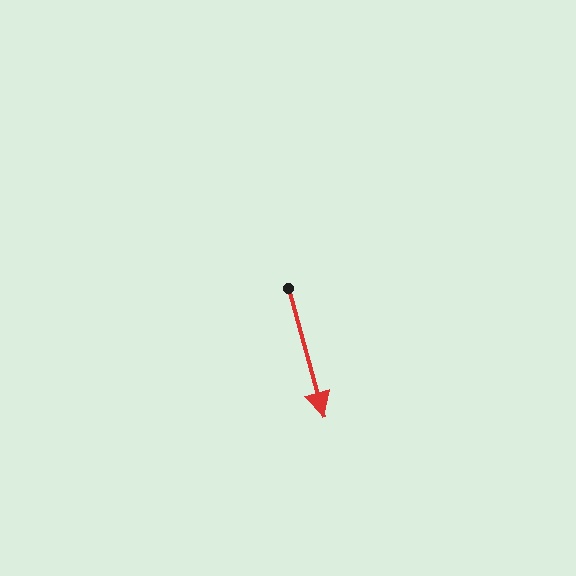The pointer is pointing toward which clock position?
Roughly 5 o'clock.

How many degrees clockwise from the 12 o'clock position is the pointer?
Approximately 165 degrees.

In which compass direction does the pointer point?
South.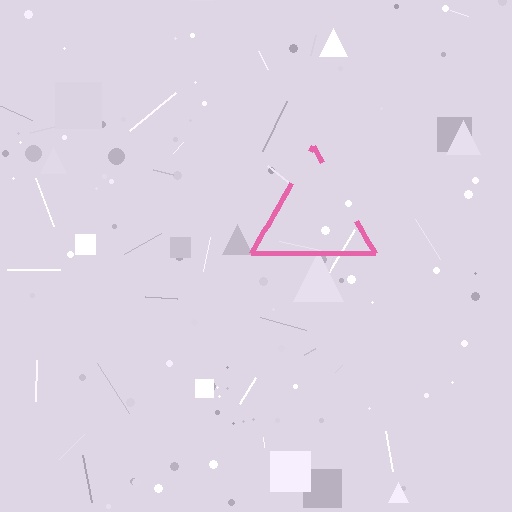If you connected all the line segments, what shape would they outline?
They would outline a triangle.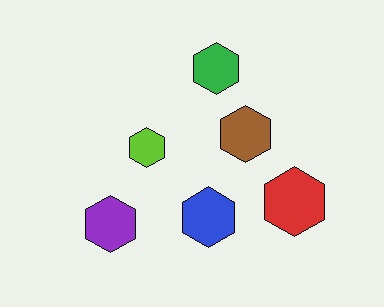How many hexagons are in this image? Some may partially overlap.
There are 6 hexagons.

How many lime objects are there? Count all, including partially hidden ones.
There is 1 lime object.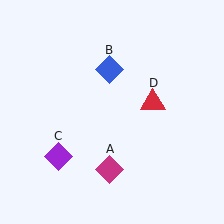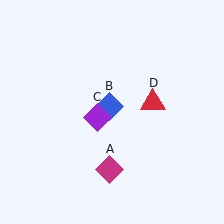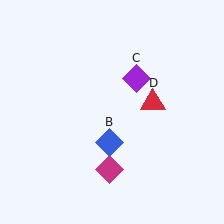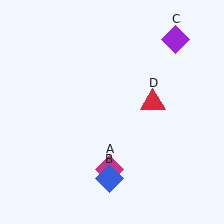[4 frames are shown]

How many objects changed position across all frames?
2 objects changed position: blue diamond (object B), purple diamond (object C).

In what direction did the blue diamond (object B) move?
The blue diamond (object B) moved down.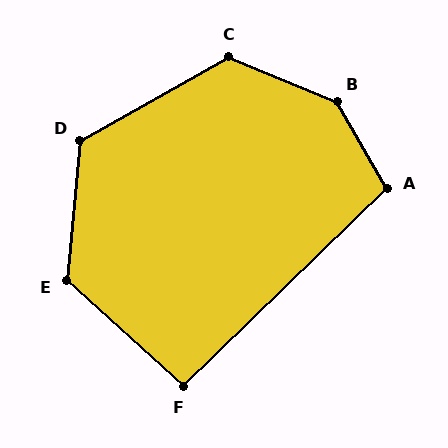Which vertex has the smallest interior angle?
F, at approximately 94 degrees.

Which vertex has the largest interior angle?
B, at approximately 142 degrees.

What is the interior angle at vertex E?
Approximately 127 degrees (obtuse).